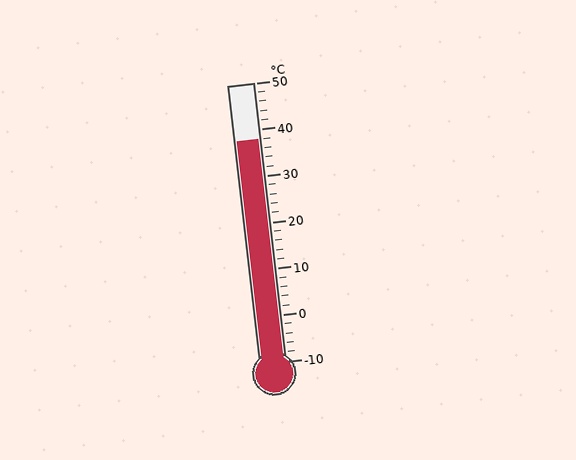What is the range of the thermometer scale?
The thermometer scale ranges from -10°C to 50°C.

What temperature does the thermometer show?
The thermometer shows approximately 38°C.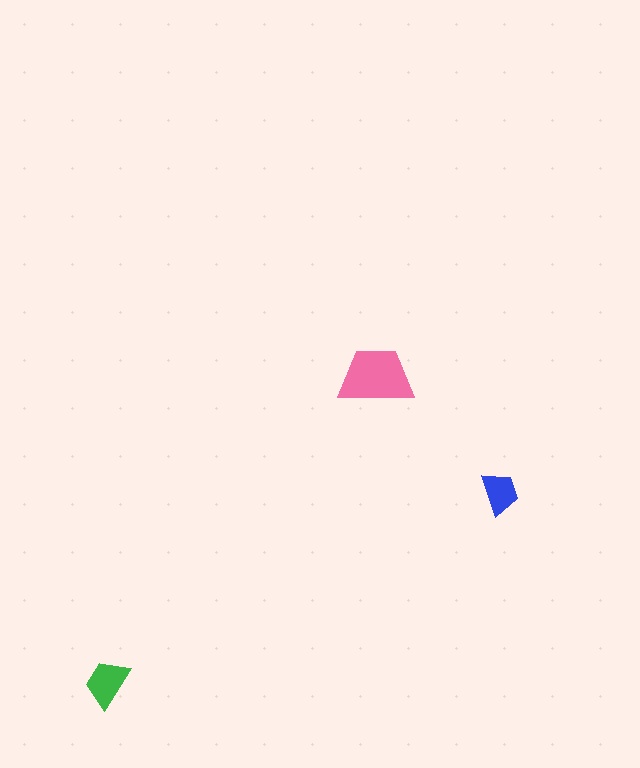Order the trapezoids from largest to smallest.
the pink one, the green one, the blue one.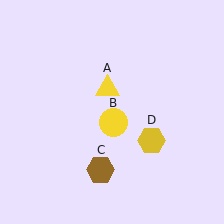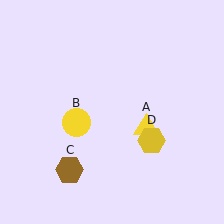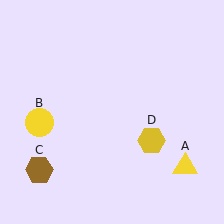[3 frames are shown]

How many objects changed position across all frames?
3 objects changed position: yellow triangle (object A), yellow circle (object B), brown hexagon (object C).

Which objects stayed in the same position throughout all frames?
Yellow hexagon (object D) remained stationary.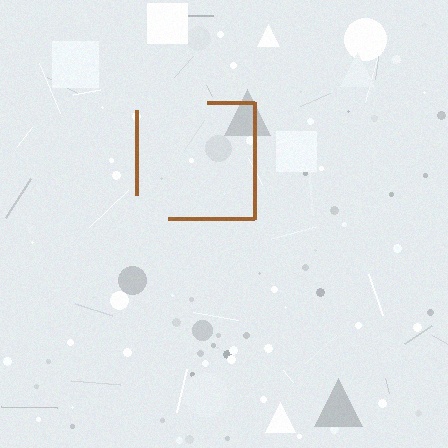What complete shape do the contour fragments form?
The contour fragments form a square.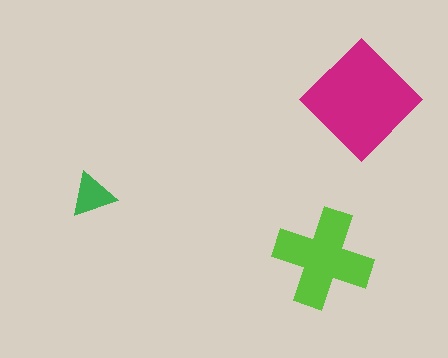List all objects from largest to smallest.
The magenta diamond, the lime cross, the green triangle.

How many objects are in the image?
There are 3 objects in the image.